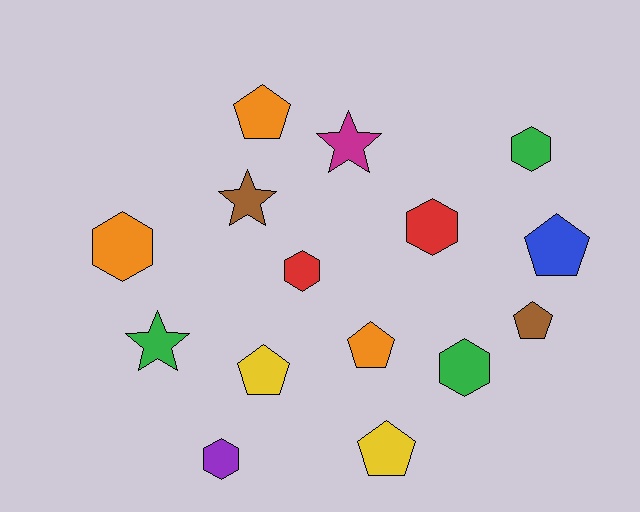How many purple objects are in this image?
There is 1 purple object.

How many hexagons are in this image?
There are 6 hexagons.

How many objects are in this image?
There are 15 objects.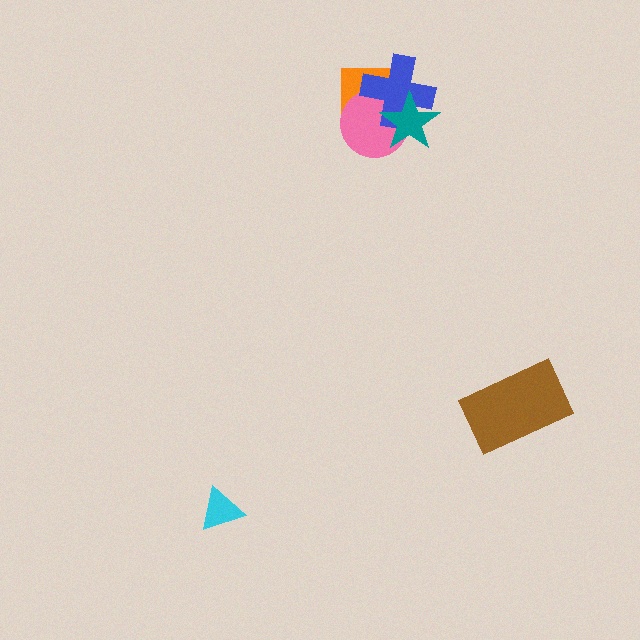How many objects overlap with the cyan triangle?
0 objects overlap with the cyan triangle.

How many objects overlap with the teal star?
3 objects overlap with the teal star.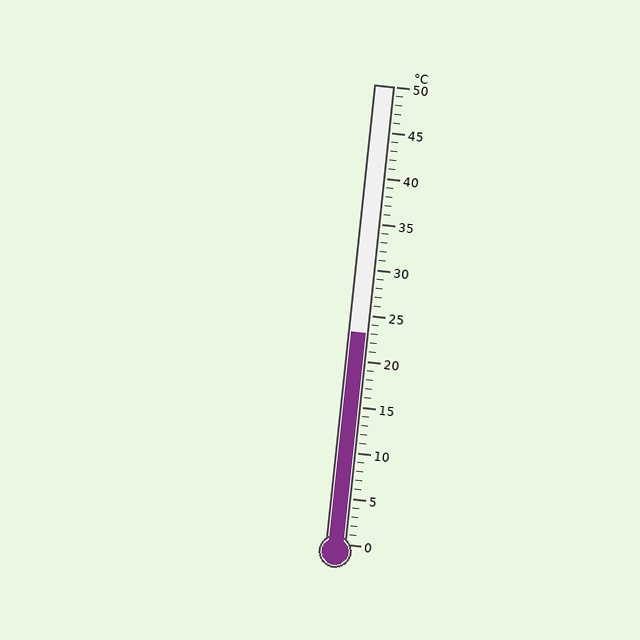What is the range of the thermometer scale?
The thermometer scale ranges from 0°C to 50°C.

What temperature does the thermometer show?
The thermometer shows approximately 23°C.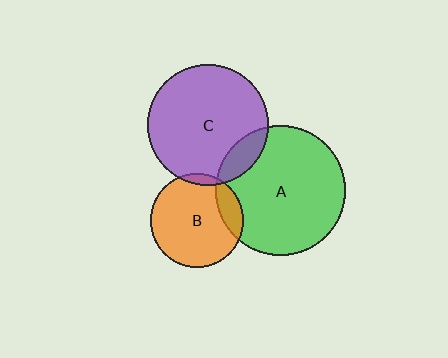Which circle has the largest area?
Circle A (green).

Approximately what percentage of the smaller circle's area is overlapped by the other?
Approximately 15%.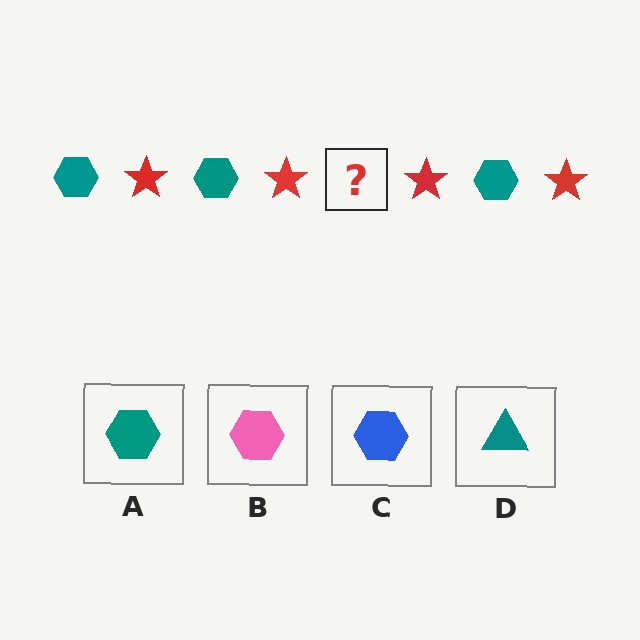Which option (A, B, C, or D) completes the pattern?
A.